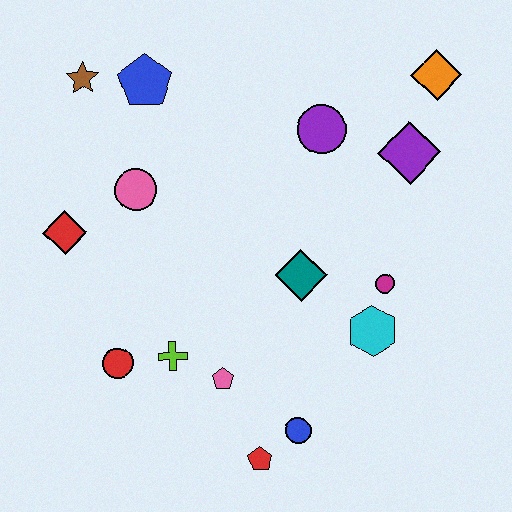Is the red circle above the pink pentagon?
Yes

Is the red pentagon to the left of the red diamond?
No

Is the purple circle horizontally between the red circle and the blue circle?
No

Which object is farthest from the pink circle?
The orange diamond is farthest from the pink circle.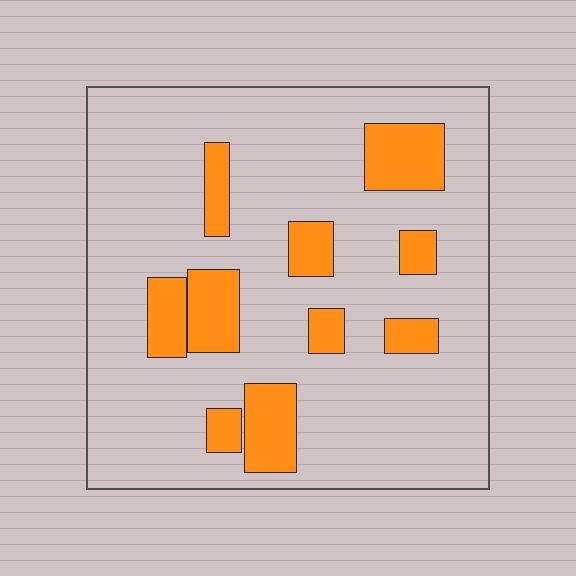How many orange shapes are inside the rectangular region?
10.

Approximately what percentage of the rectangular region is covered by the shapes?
Approximately 20%.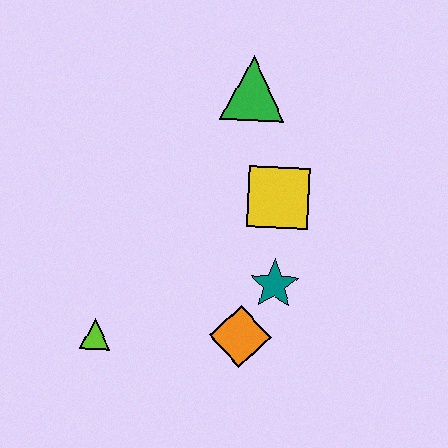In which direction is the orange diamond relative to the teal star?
The orange diamond is below the teal star.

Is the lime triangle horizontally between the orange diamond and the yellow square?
No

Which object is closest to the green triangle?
The yellow square is closest to the green triangle.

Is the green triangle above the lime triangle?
Yes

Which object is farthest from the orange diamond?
The green triangle is farthest from the orange diamond.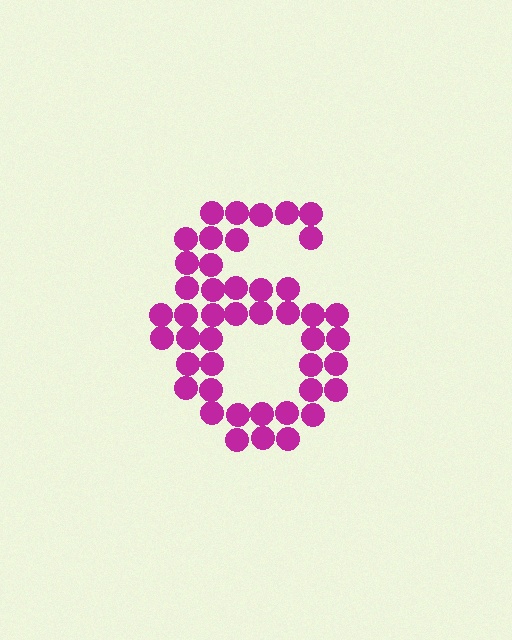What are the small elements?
The small elements are circles.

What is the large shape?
The large shape is the digit 6.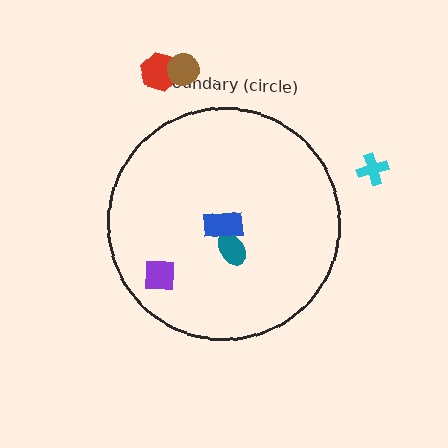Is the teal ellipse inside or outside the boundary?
Inside.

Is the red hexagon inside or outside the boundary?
Outside.